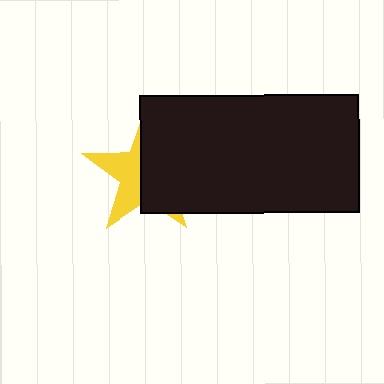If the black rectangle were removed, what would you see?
You would see the complete yellow star.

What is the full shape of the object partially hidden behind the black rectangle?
The partially hidden object is a yellow star.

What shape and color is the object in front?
The object in front is a black rectangle.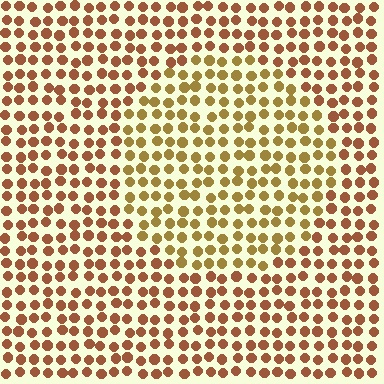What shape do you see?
I see a circle.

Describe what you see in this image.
The image is filled with small brown elements in a uniform arrangement. A circle-shaped region is visible where the elements are tinted to a slightly different hue, forming a subtle color boundary.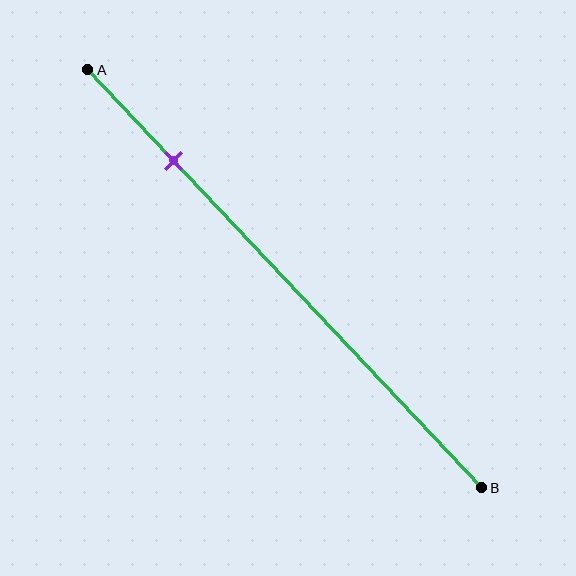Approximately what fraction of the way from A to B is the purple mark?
The purple mark is approximately 20% of the way from A to B.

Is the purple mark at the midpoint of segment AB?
No, the mark is at about 20% from A, not at the 50% midpoint.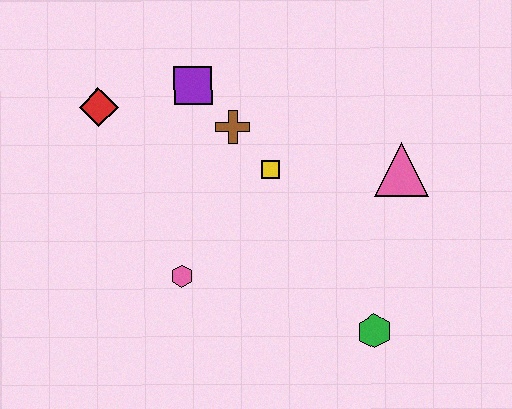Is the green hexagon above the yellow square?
No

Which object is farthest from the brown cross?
The green hexagon is farthest from the brown cross.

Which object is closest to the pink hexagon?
The yellow square is closest to the pink hexagon.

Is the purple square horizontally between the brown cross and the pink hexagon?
Yes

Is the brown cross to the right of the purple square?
Yes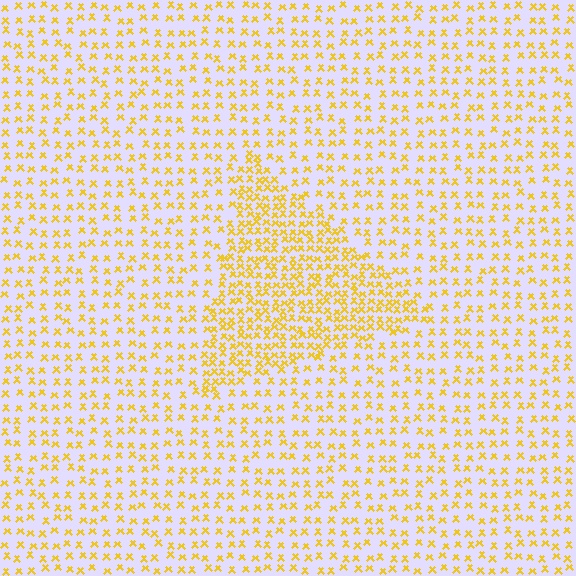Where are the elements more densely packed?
The elements are more densely packed inside the triangle boundary.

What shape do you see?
I see a triangle.